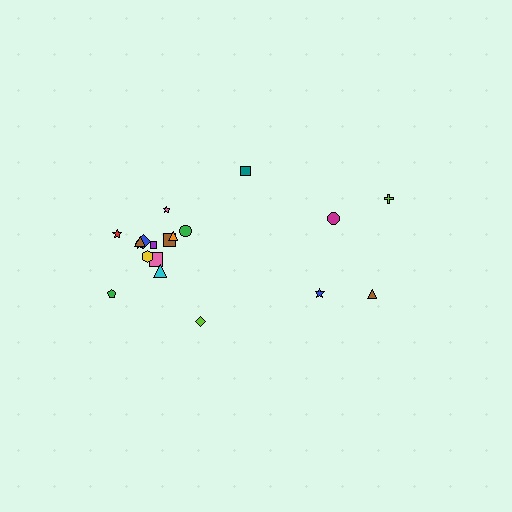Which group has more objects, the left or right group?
The left group.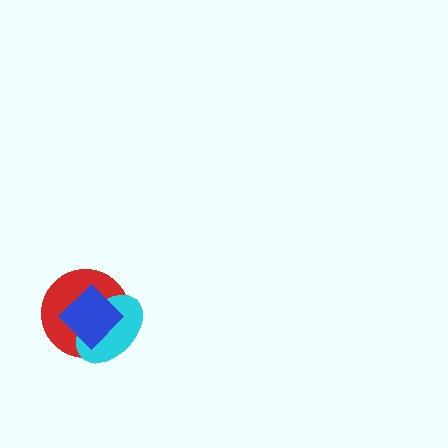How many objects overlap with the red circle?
2 objects overlap with the red circle.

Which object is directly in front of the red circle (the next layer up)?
The cyan ellipse is directly in front of the red circle.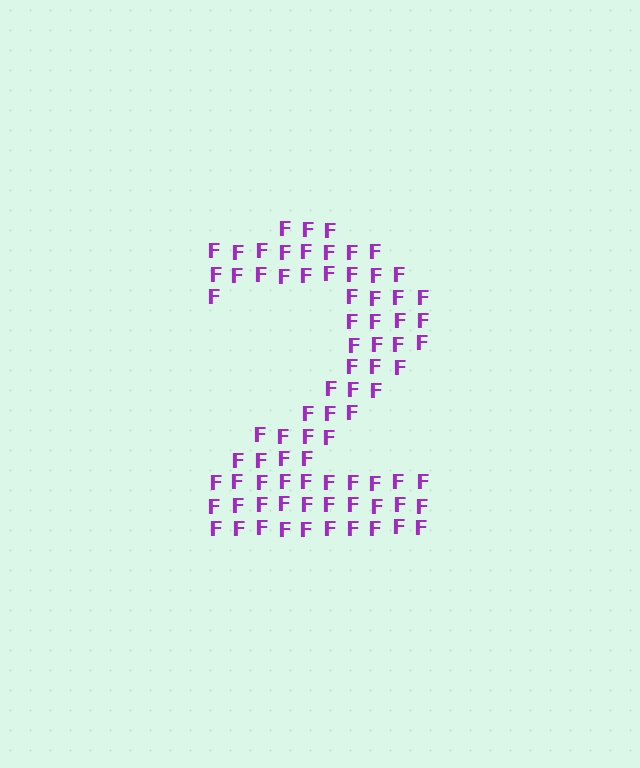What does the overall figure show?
The overall figure shows the digit 2.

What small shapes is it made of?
It is made of small letter F's.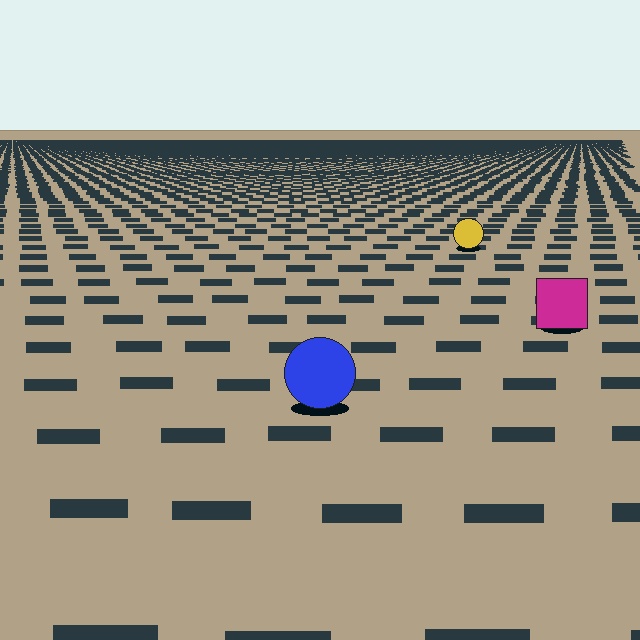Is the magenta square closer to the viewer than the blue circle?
No. The blue circle is closer — you can tell from the texture gradient: the ground texture is coarser near it.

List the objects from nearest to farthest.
From nearest to farthest: the blue circle, the magenta square, the yellow circle.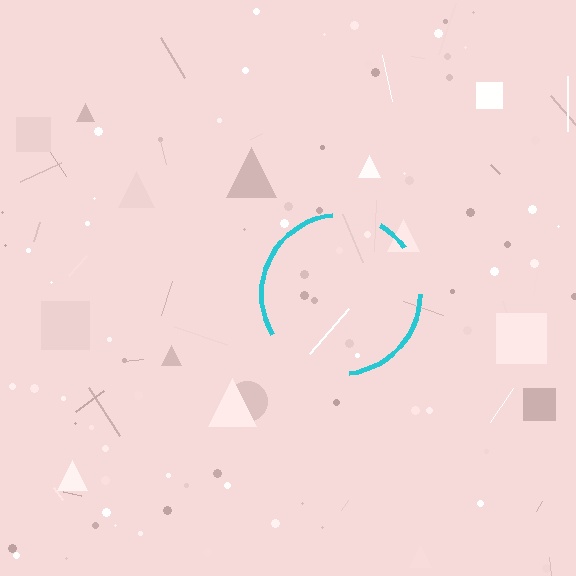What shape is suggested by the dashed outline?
The dashed outline suggests a circle.